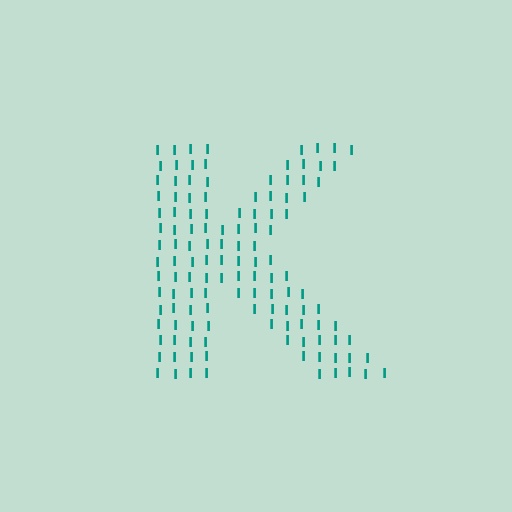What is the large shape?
The large shape is the letter K.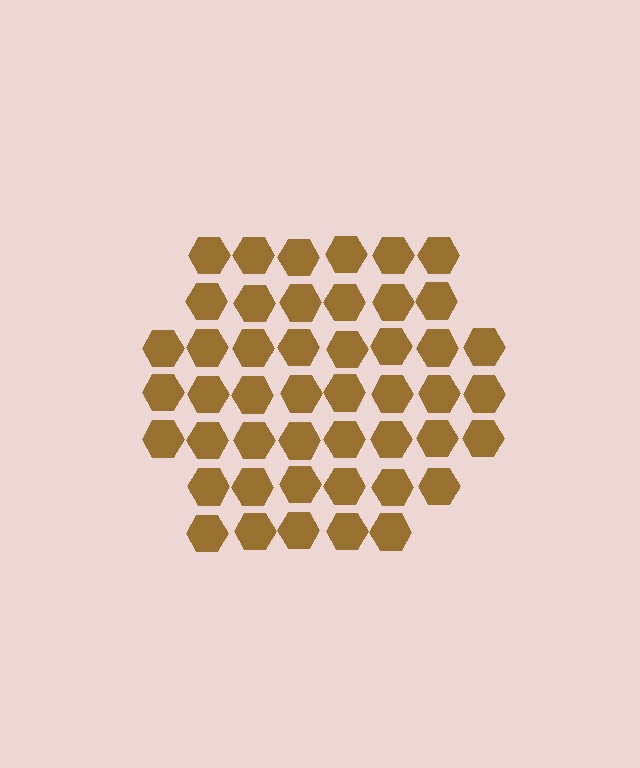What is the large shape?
The large shape is a hexagon.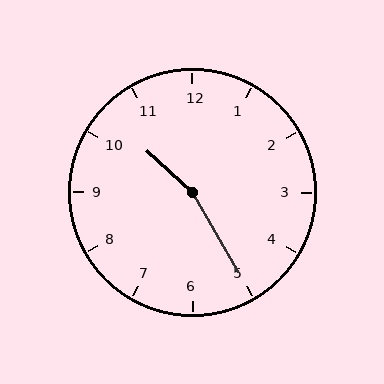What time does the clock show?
10:25.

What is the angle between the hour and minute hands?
Approximately 162 degrees.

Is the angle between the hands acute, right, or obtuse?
It is obtuse.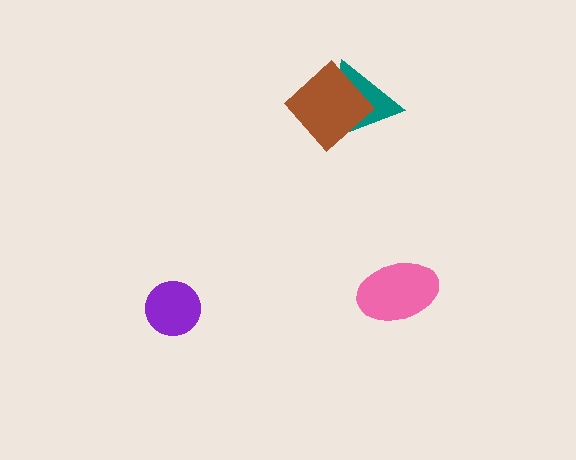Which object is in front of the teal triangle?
The brown diamond is in front of the teal triangle.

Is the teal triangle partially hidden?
Yes, it is partially covered by another shape.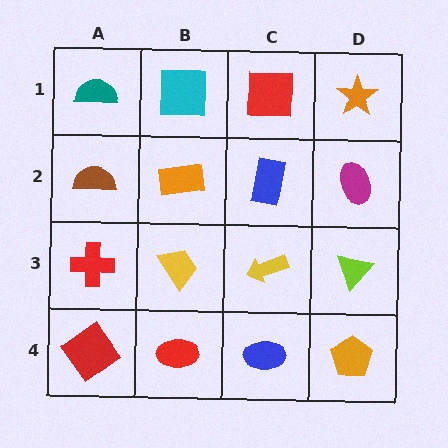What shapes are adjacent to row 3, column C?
A blue rectangle (row 2, column C), a blue ellipse (row 4, column C), a yellow trapezoid (row 3, column B), a lime triangle (row 3, column D).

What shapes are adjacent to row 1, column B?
An orange rectangle (row 2, column B), a teal semicircle (row 1, column A), a red square (row 1, column C).